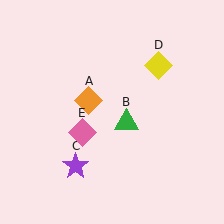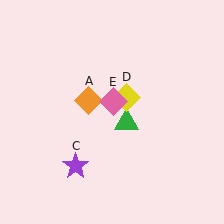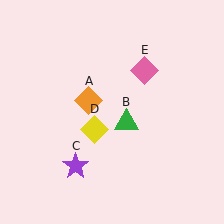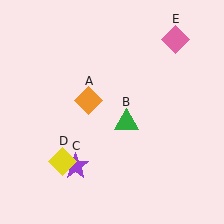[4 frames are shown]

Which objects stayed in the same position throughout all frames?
Orange diamond (object A) and green triangle (object B) and purple star (object C) remained stationary.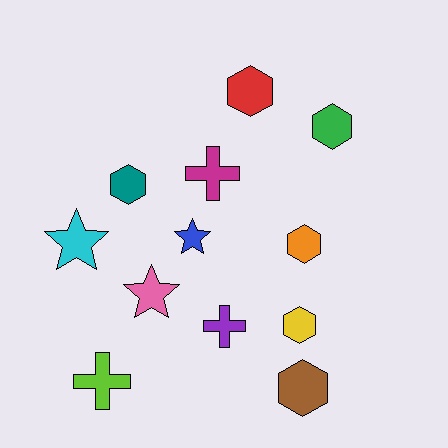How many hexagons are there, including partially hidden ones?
There are 6 hexagons.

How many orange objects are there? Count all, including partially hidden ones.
There is 1 orange object.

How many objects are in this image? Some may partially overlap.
There are 12 objects.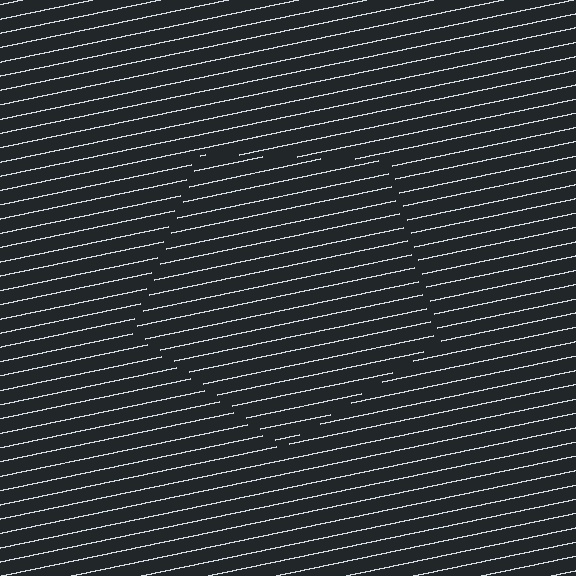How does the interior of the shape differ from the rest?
The interior of the shape contains the same grating, shifted by half a period — the contour is defined by the phase discontinuity where line-ends from the inner and outer gratings abut.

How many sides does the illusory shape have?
5 sides — the line-ends trace a pentagon.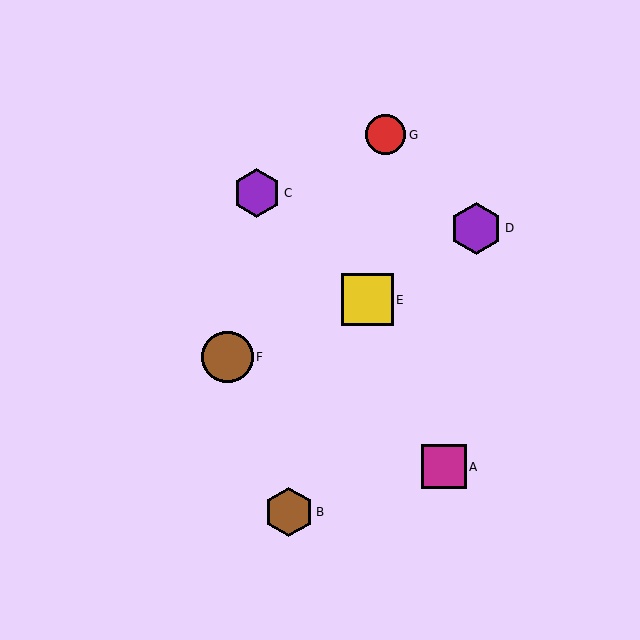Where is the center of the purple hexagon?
The center of the purple hexagon is at (476, 228).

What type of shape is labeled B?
Shape B is a brown hexagon.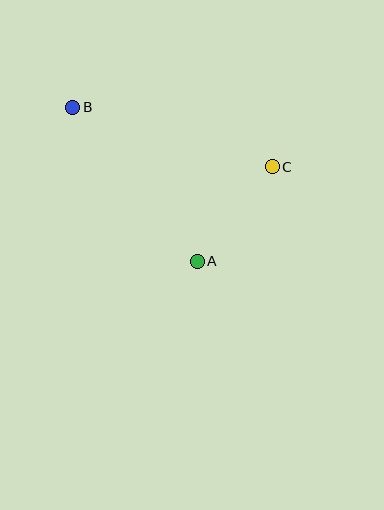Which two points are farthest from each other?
Points B and C are farthest from each other.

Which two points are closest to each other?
Points A and C are closest to each other.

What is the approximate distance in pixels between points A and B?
The distance between A and B is approximately 198 pixels.